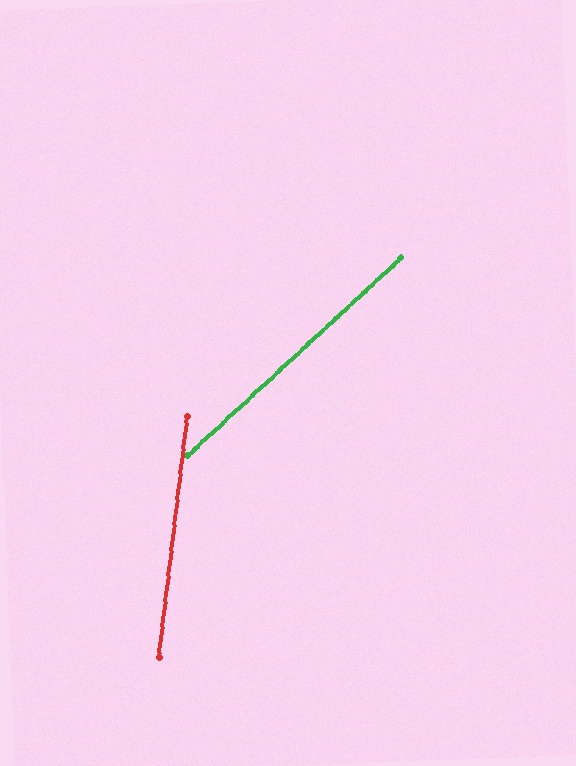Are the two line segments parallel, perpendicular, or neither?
Neither parallel nor perpendicular — they differ by about 40°.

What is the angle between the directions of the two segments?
Approximately 40 degrees.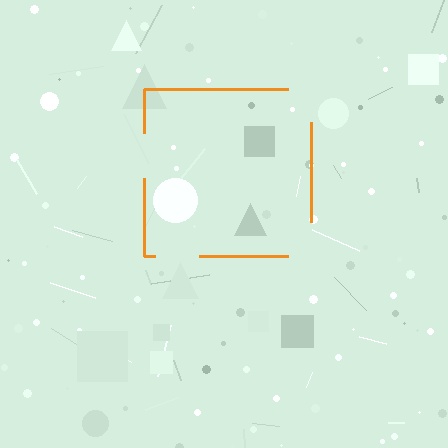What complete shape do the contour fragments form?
The contour fragments form a square.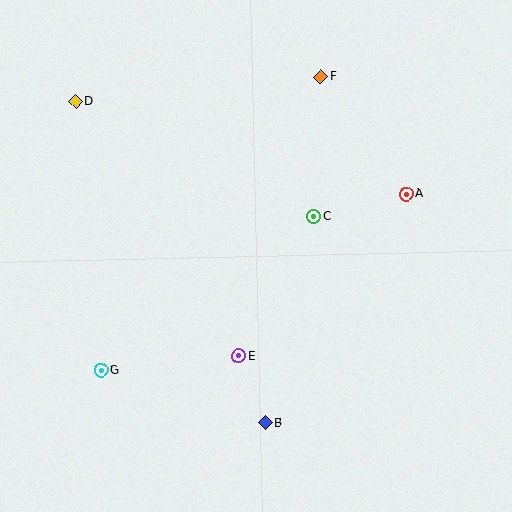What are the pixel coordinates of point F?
Point F is at (321, 77).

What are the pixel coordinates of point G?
Point G is at (101, 370).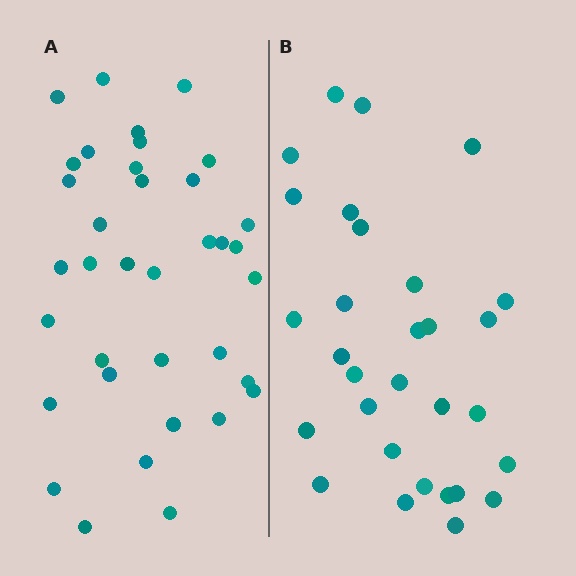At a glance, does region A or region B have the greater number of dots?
Region A (the left region) has more dots.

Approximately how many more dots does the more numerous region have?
Region A has about 6 more dots than region B.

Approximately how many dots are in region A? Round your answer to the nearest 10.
About 40 dots. (The exact count is 36, which rounds to 40.)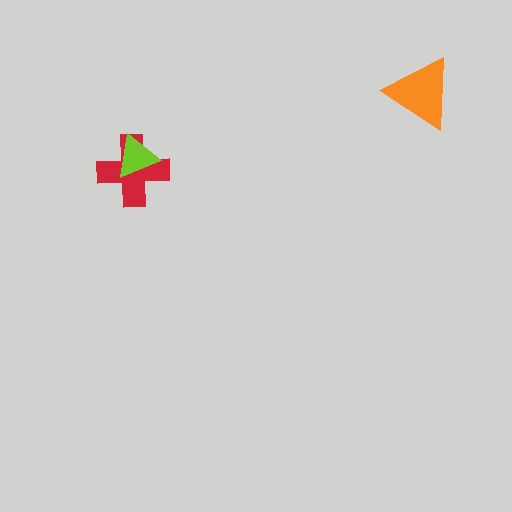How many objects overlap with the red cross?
1 object overlaps with the red cross.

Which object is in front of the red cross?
The lime triangle is in front of the red cross.